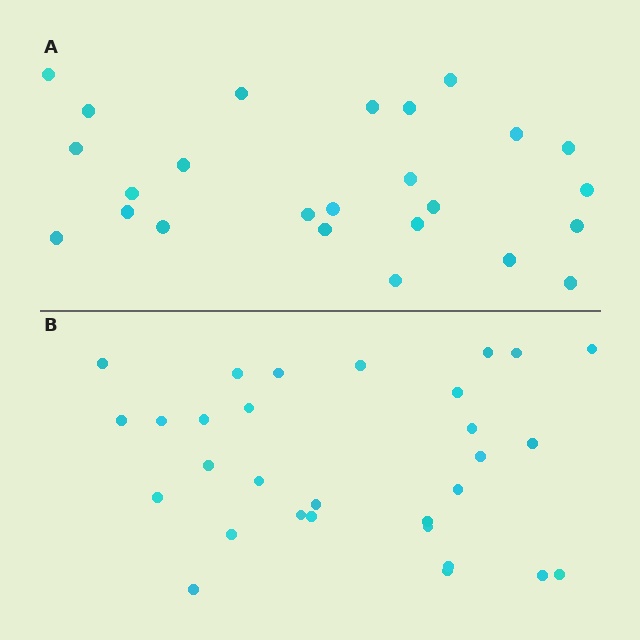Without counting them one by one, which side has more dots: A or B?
Region B (the bottom region) has more dots.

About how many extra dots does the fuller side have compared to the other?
Region B has about 5 more dots than region A.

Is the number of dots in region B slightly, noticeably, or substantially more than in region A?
Region B has only slightly more — the two regions are fairly close. The ratio is roughly 1.2 to 1.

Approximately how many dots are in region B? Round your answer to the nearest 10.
About 30 dots.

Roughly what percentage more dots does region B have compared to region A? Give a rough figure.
About 20% more.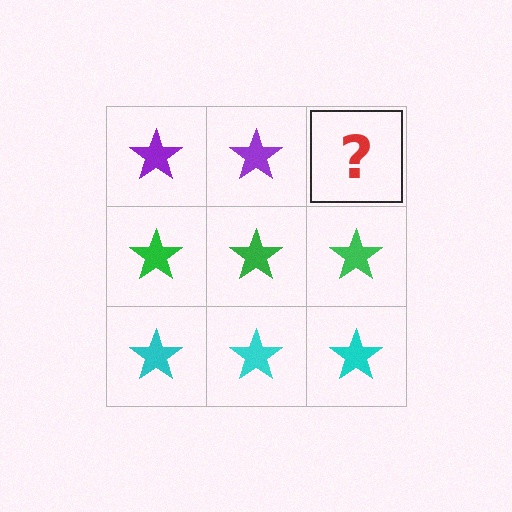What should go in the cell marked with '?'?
The missing cell should contain a purple star.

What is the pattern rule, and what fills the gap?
The rule is that each row has a consistent color. The gap should be filled with a purple star.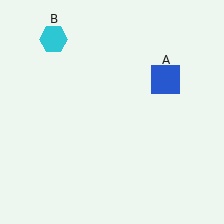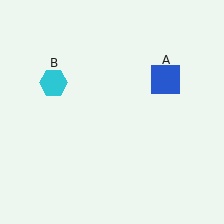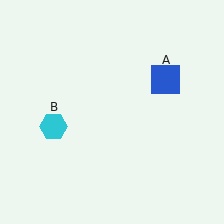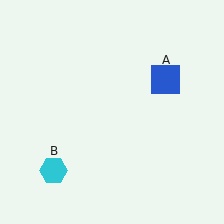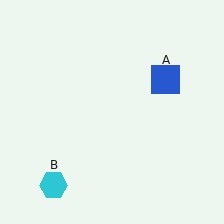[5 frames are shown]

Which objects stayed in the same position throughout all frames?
Blue square (object A) remained stationary.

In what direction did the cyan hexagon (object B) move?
The cyan hexagon (object B) moved down.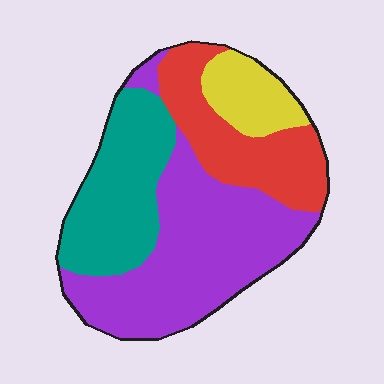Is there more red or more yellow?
Red.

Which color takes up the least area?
Yellow, at roughly 10%.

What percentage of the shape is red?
Red covers 22% of the shape.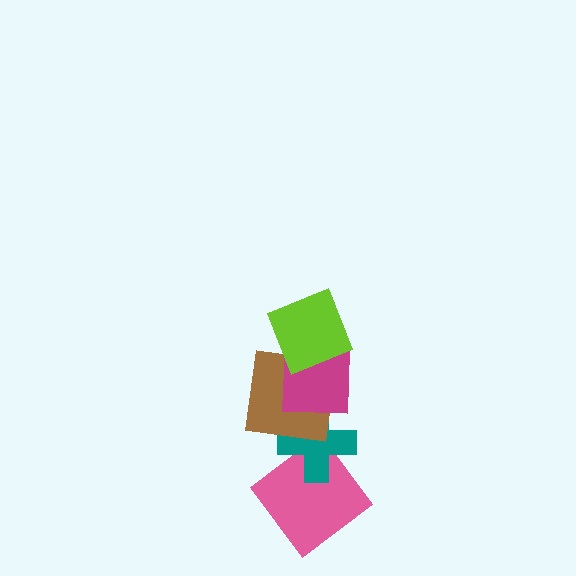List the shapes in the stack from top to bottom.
From top to bottom: the lime square, the magenta square, the brown square, the teal cross, the pink diamond.